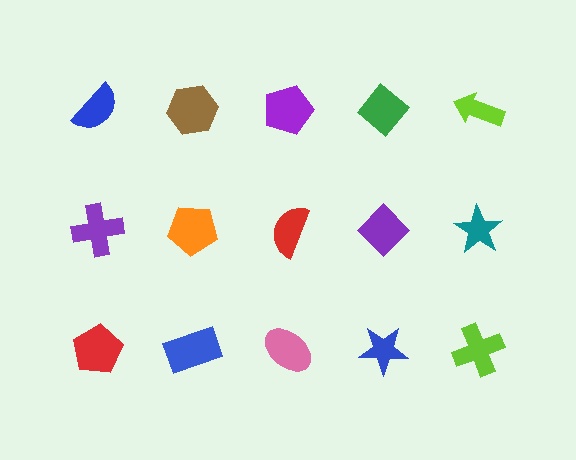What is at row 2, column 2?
An orange pentagon.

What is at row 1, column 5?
A lime arrow.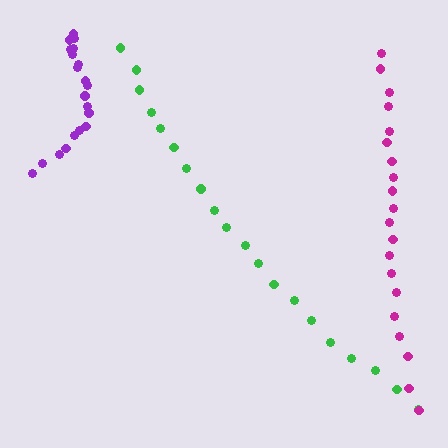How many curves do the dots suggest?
There are 3 distinct paths.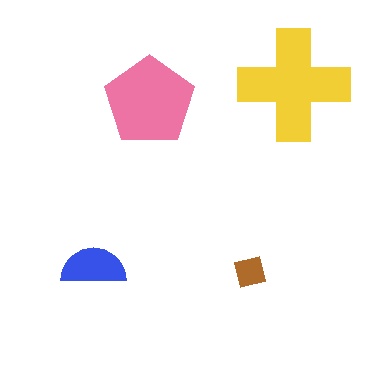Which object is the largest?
The yellow cross.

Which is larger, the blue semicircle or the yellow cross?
The yellow cross.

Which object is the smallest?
The brown square.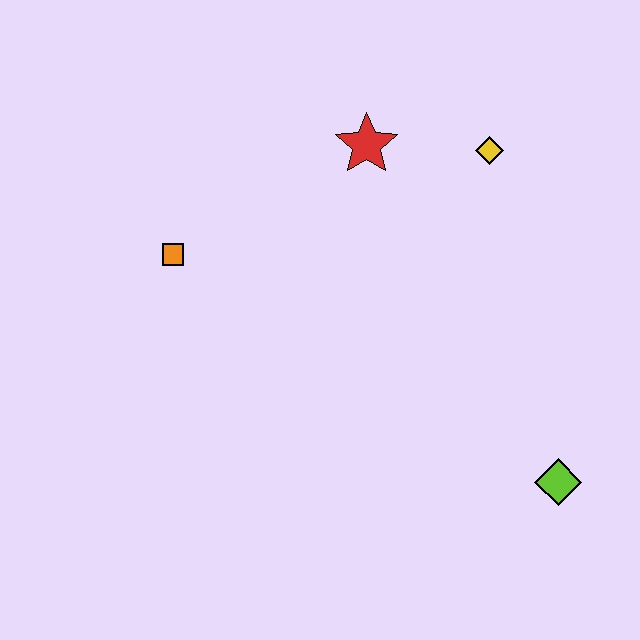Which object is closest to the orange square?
The red star is closest to the orange square.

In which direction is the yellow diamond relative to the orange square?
The yellow diamond is to the right of the orange square.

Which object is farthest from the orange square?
The lime diamond is farthest from the orange square.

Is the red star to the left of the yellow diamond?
Yes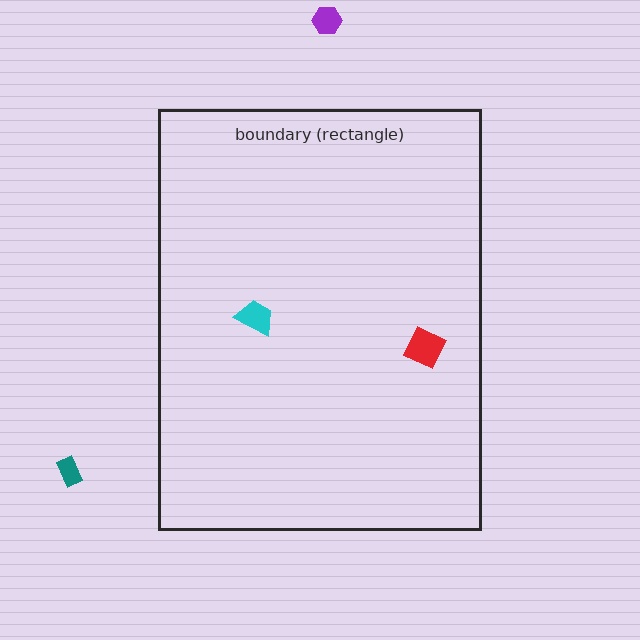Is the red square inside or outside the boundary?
Inside.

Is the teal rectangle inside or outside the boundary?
Outside.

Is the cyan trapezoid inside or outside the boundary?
Inside.